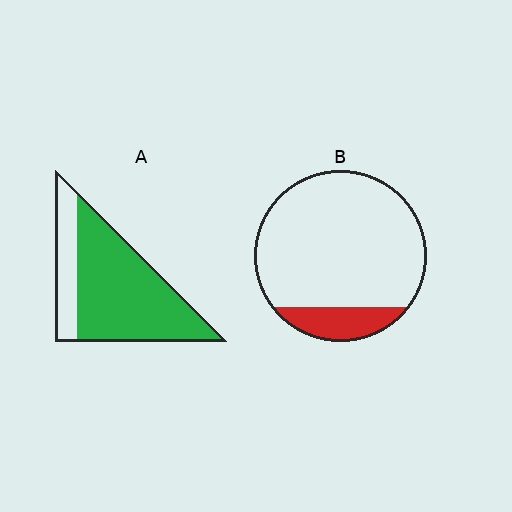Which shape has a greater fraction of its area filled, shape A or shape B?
Shape A.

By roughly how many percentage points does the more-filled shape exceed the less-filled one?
By roughly 60 percentage points (A over B).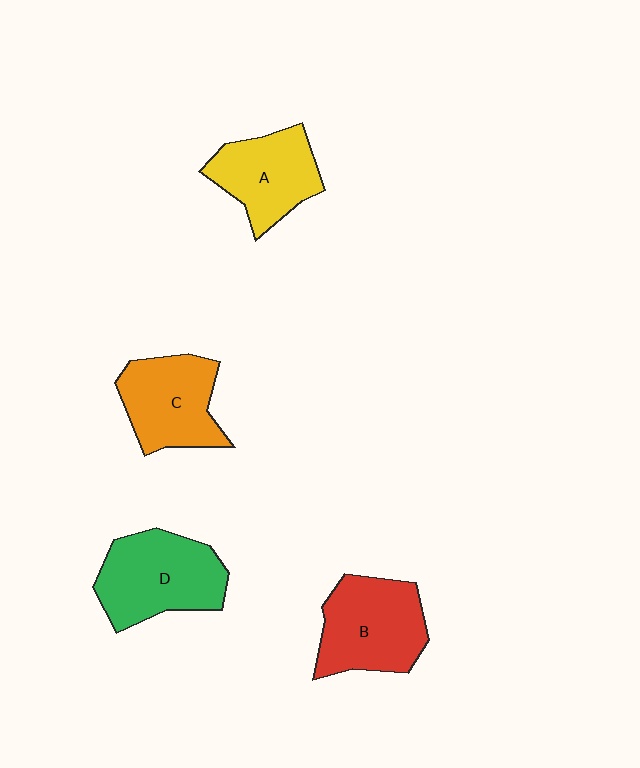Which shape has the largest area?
Shape D (green).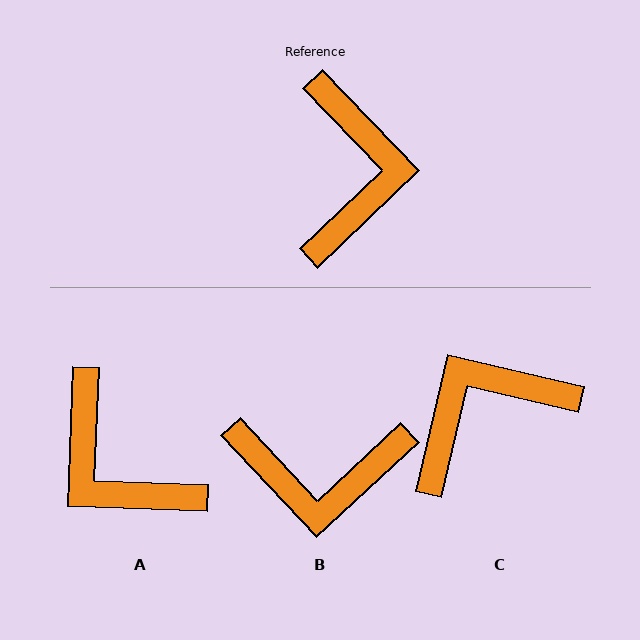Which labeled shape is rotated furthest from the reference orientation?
A, about 136 degrees away.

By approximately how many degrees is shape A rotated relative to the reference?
Approximately 136 degrees clockwise.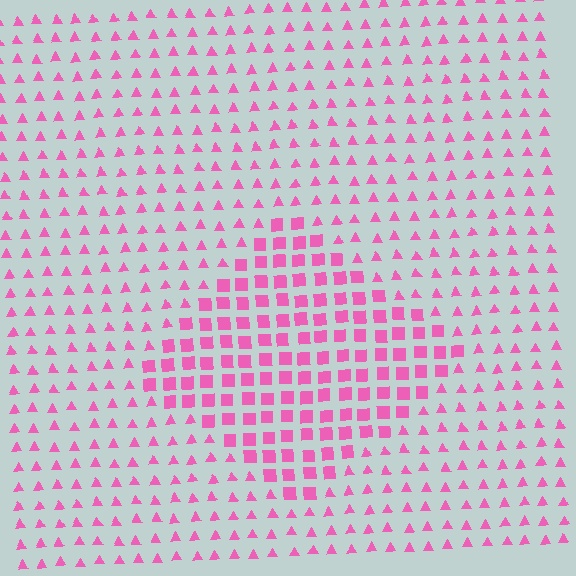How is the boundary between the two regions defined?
The boundary is defined by a change in element shape: squares inside vs. triangles outside. All elements share the same color and spacing.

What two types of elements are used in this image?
The image uses squares inside the diamond region and triangles outside it.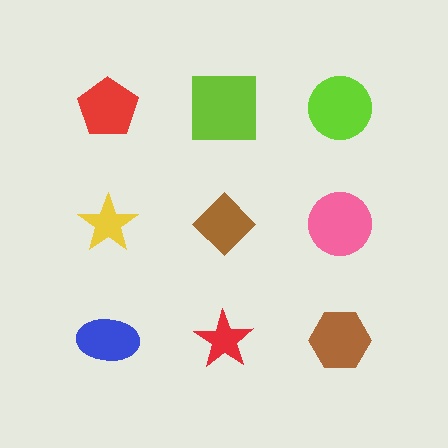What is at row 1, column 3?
A lime circle.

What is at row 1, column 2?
A lime square.